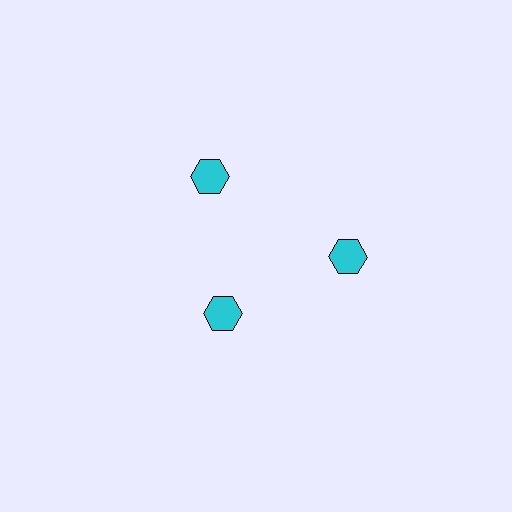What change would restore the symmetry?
The symmetry would be restored by moving it outward, back onto the ring so that all 3 hexagons sit at equal angles and equal distance from the center.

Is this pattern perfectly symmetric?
No. The 3 cyan hexagons are arranged in a ring, but one element near the 7 o'clock position is pulled inward toward the center, breaking the 3-fold rotational symmetry.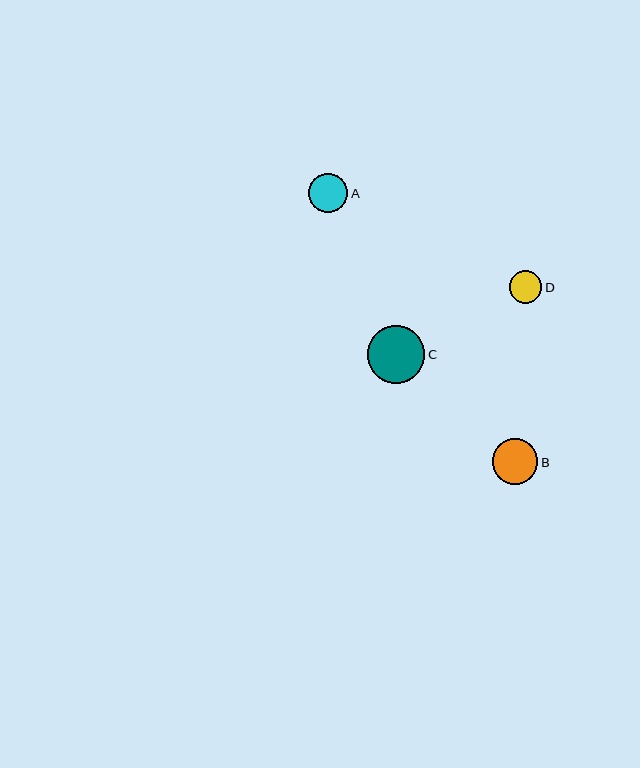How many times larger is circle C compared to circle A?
Circle C is approximately 1.5 times the size of circle A.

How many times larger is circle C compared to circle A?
Circle C is approximately 1.5 times the size of circle A.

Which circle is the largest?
Circle C is the largest with a size of approximately 57 pixels.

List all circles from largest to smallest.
From largest to smallest: C, B, A, D.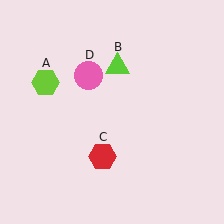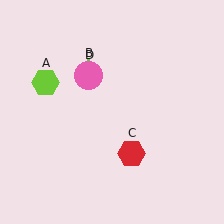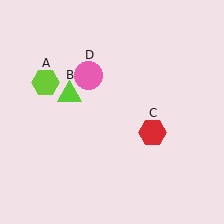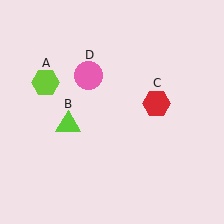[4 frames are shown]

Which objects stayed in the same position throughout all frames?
Lime hexagon (object A) and pink circle (object D) remained stationary.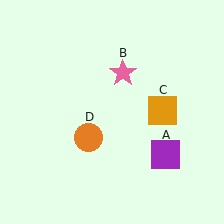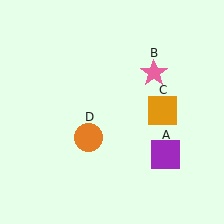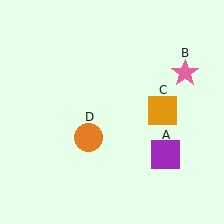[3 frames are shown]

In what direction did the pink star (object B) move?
The pink star (object B) moved right.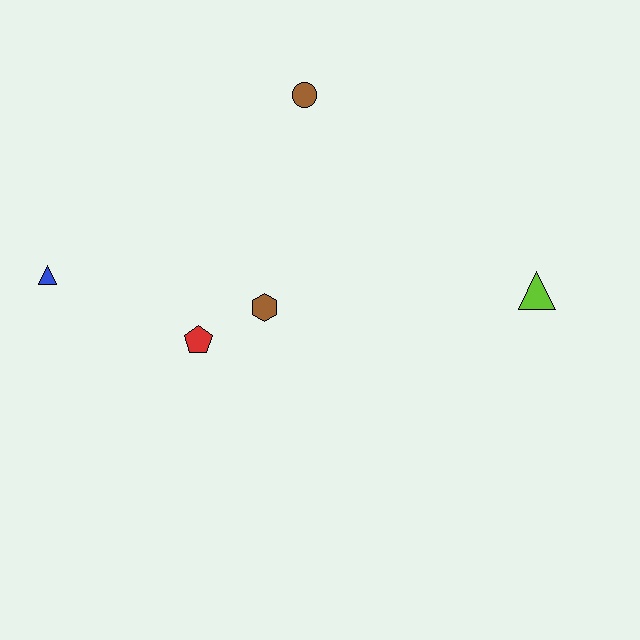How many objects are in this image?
There are 5 objects.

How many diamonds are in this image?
There are no diamonds.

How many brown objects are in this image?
There are 2 brown objects.